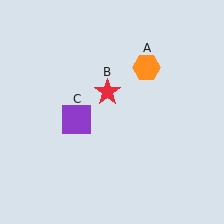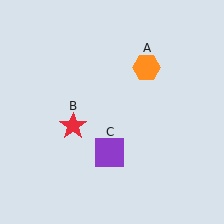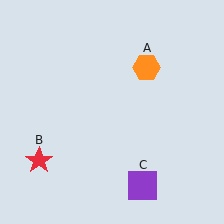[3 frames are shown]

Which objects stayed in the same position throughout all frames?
Orange hexagon (object A) remained stationary.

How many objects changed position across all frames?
2 objects changed position: red star (object B), purple square (object C).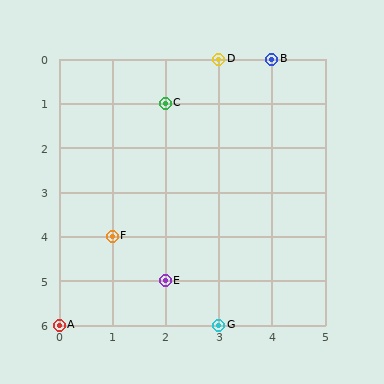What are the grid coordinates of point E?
Point E is at grid coordinates (2, 5).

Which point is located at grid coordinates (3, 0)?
Point D is at (3, 0).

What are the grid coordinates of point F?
Point F is at grid coordinates (1, 4).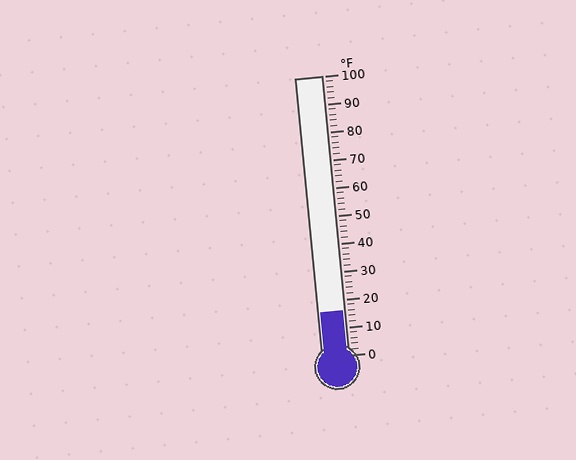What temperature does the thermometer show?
The thermometer shows approximately 16°F.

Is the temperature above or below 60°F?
The temperature is below 60°F.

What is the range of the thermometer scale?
The thermometer scale ranges from 0°F to 100°F.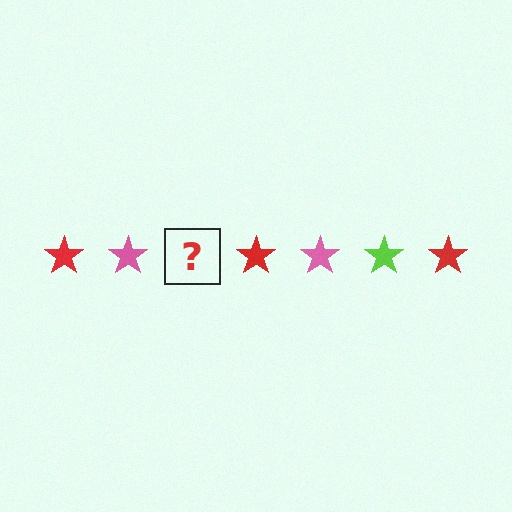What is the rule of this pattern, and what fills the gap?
The rule is that the pattern cycles through red, pink, lime stars. The gap should be filled with a lime star.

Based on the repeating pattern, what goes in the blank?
The blank should be a lime star.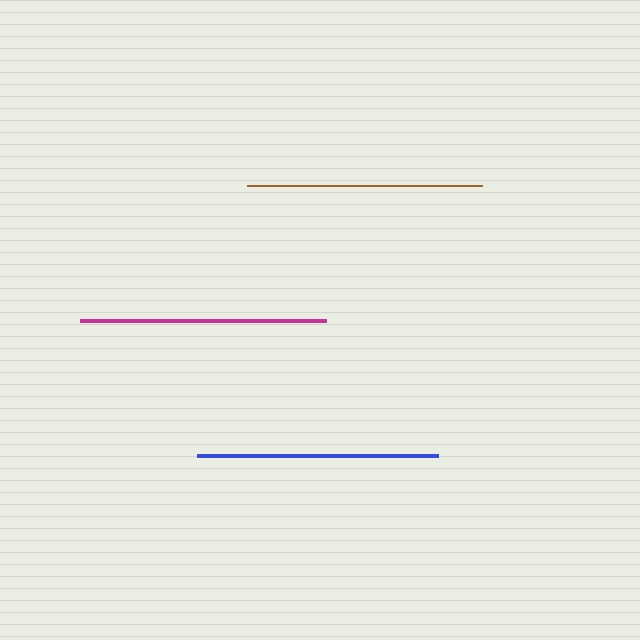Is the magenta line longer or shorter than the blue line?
The magenta line is longer than the blue line.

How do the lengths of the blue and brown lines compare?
The blue and brown lines are approximately the same length.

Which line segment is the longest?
The magenta line is the longest at approximately 246 pixels.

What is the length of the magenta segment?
The magenta segment is approximately 246 pixels long.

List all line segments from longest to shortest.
From longest to shortest: magenta, blue, brown.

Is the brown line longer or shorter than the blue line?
The blue line is longer than the brown line.